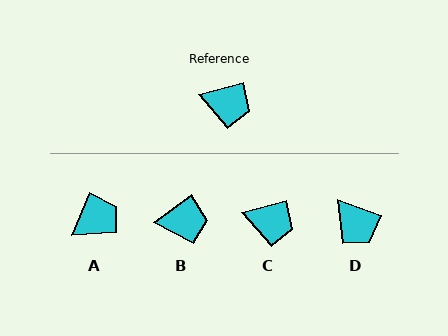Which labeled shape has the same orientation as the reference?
C.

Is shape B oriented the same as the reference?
No, it is off by about 20 degrees.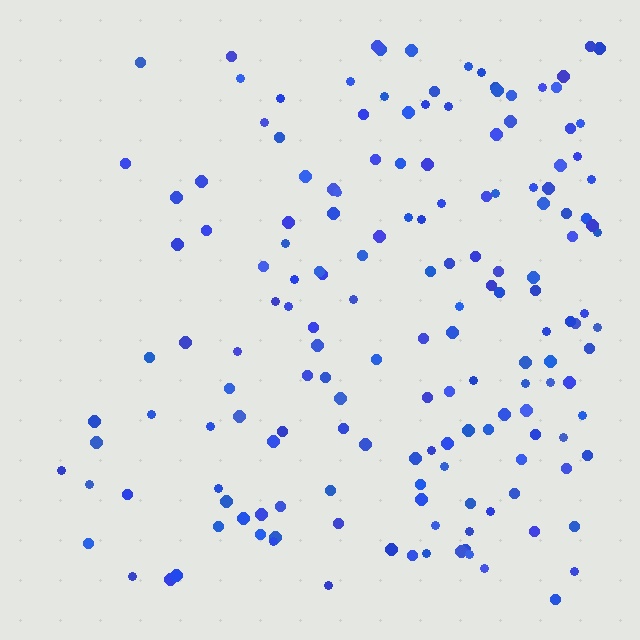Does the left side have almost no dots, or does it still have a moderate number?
Still a moderate number, just noticeably fewer than the right.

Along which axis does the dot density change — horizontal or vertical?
Horizontal.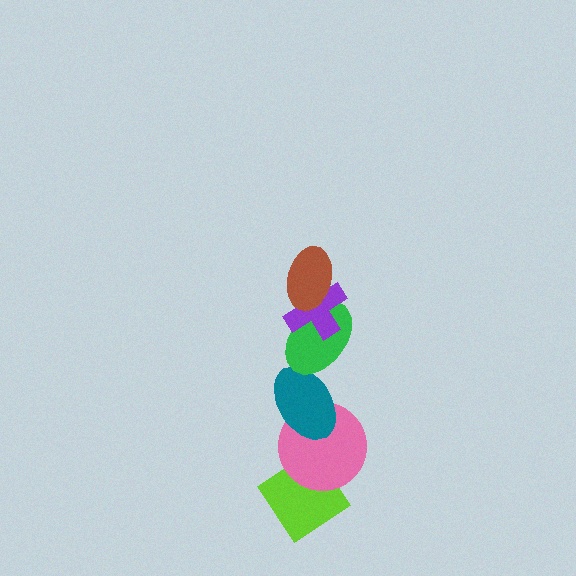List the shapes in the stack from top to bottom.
From top to bottom: the brown ellipse, the purple cross, the green ellipse, the teal ellipse, the pink circle, the lime diamond.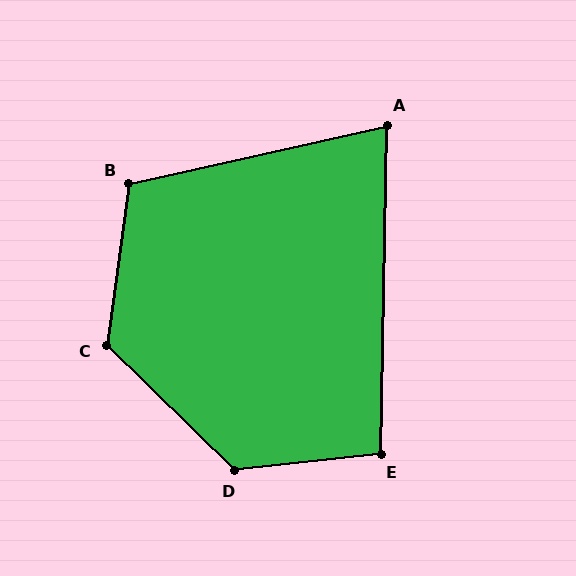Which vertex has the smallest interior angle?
A, at approximately 76 degrees.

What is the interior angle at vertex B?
Approximately 111 degrees (obtuse).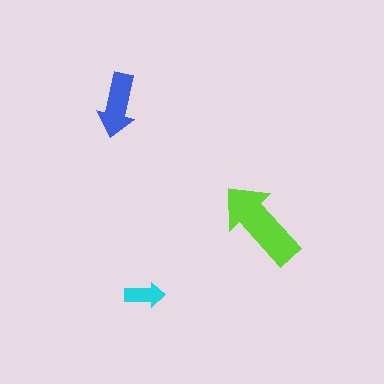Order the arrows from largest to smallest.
the lime one, the blue one, the cyan one.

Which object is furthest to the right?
The lime arrow is rightmost.